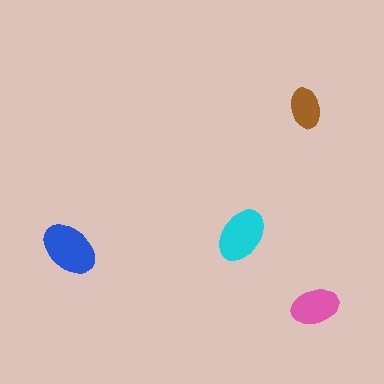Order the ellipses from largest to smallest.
the blue one, the cyan one, the pink one, the brown one.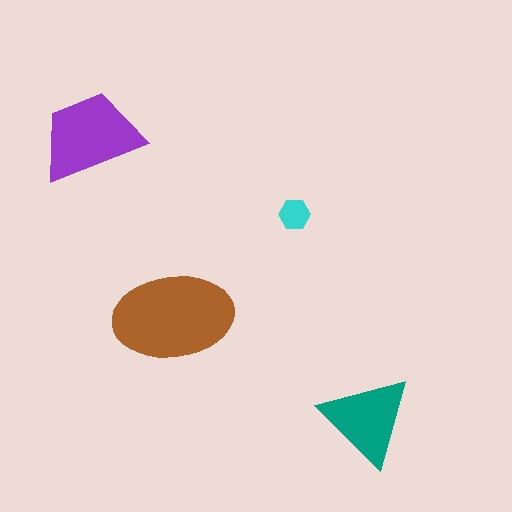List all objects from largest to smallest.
The brown ellipse, the purple trapezoid, the teal triangle, the cyan hexagon.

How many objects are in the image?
There are 4 objects in the image.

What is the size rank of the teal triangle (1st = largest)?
3rd.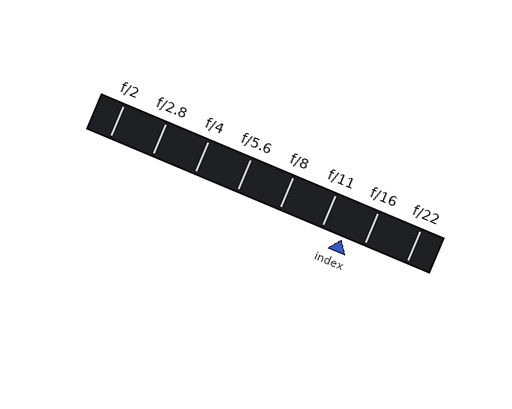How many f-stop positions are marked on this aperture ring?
There are 8 f-stop positions marked.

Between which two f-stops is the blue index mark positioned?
The index mark is between f/11 and f/16.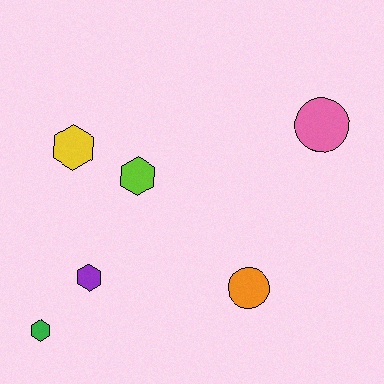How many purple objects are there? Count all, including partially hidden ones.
There is 1 purple object.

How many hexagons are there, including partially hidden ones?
There are 4 hexagons.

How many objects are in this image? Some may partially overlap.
There are 6 objects.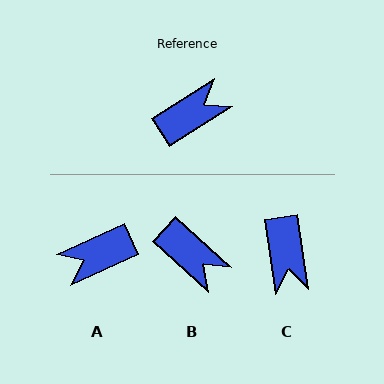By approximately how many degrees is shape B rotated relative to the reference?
Approximately 75 degrees clockwise.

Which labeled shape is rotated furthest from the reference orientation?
A, about 173 degrees away.